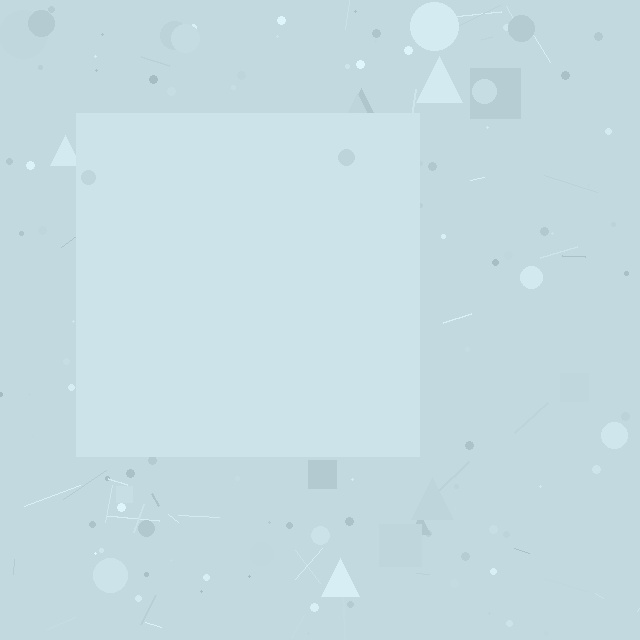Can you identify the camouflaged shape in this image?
The camouflaged shape is a square.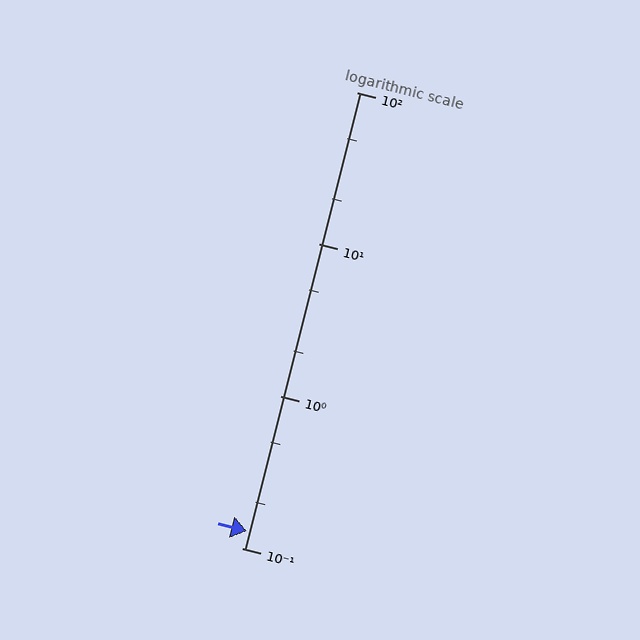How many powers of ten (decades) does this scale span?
The scale spans 3 decades, from 0.1 to 100.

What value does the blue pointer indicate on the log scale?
The pointer indicates approximately 0.13.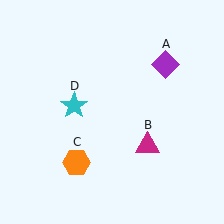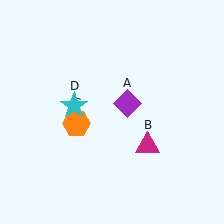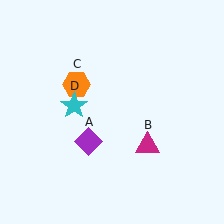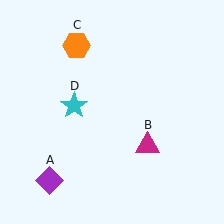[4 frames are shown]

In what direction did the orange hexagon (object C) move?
The orange hexagon (object C) moved up.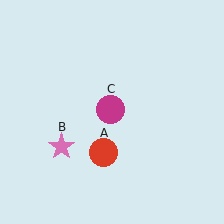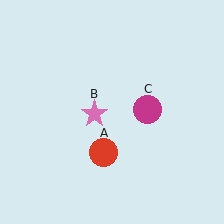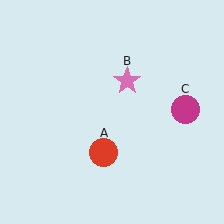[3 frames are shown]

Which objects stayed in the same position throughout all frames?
Red circle (object A) remained stationary.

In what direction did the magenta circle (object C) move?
The magenta circle (object C) moved right.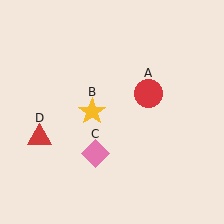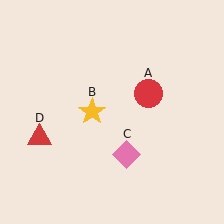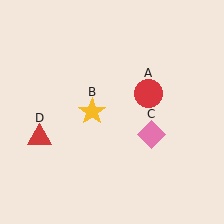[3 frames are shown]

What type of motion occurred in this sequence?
The pink diamond (object C) rotated counterclockwise around the center of the scene.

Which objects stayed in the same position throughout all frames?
Red circle (object A) and yellow star (object B) and red triangle (object D) remained stationary.